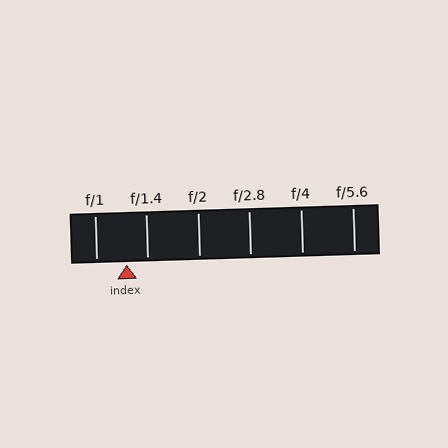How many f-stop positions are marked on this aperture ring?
There are 6 f-stop positions marked.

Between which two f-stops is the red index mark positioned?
The index mark is between f/1 and f/1.4.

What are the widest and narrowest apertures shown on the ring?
The widest aperture shown is f/1 and the narrowest is f/5.6.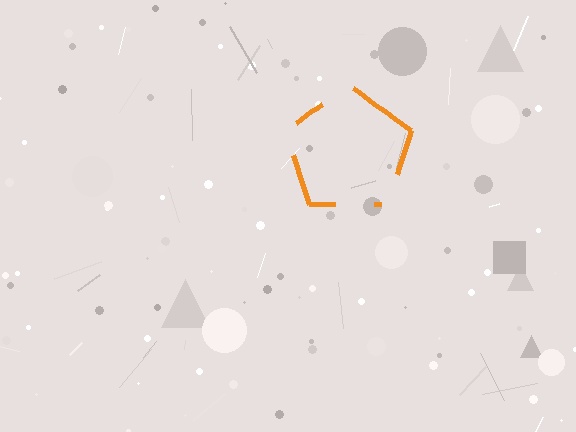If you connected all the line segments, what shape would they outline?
They would outline a pentagon.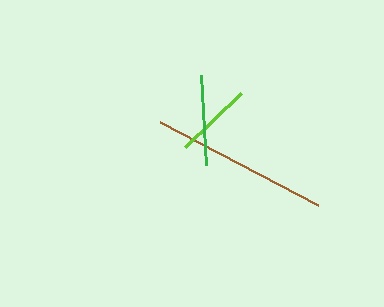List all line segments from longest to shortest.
From longest to shortest: brown, green, lime.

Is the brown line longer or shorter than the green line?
The brown line is longer than the green line.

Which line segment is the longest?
The brown line is the longest at approximately 178 pixels.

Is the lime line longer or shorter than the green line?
The green line is longer than the lime line.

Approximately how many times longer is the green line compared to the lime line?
The green line is approximately 1.2 times the length of the lime line.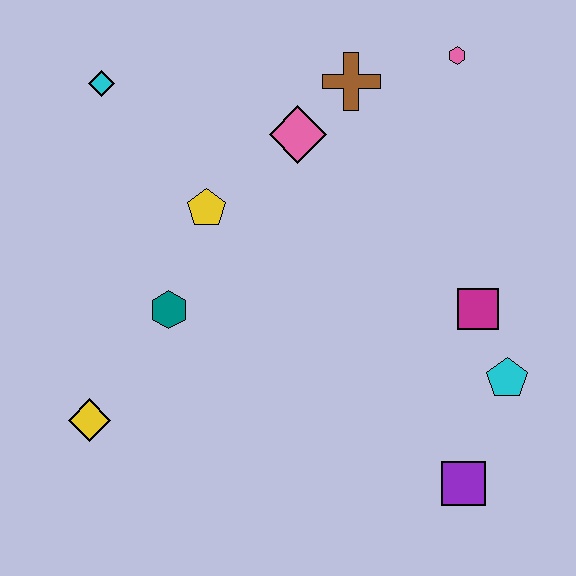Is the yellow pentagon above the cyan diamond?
No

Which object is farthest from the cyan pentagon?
The cyan diamond is farthest from the cyan pentagon.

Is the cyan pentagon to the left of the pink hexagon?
No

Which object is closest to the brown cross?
The pink diamond is closest to the brown cross.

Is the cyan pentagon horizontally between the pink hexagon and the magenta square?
No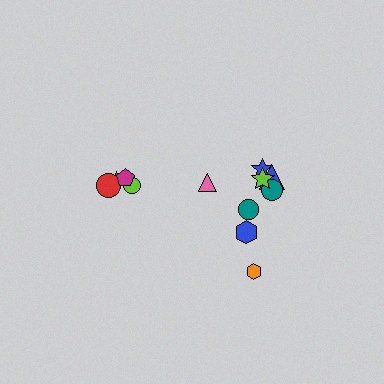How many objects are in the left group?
There are 4 objects.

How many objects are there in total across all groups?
There are 12 objects.